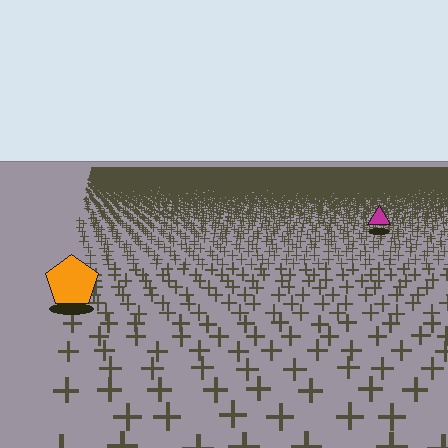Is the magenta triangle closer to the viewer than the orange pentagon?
No. The orange pentagon is closer — you can tell from the texture gradient: the ground texture is coarser near it.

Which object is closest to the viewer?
The orange pentagon is closest. The texture marks near it are larger and more spread out.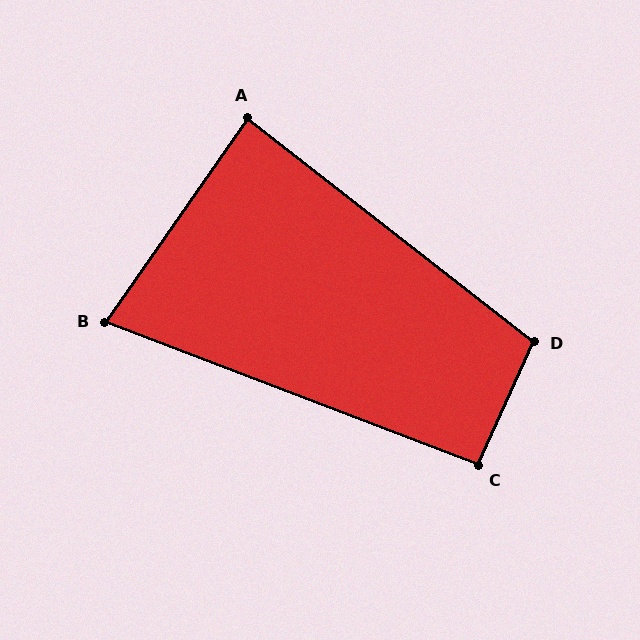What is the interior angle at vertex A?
Approximately 87 degrees (approximately right).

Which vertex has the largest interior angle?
D, at approximately 104 degrees.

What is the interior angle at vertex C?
Approximately 93 degrees (approximately right).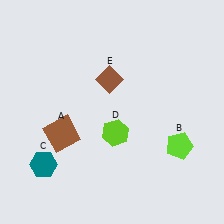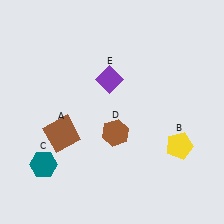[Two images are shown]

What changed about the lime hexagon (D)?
In Image 1, D is lime. In Image 2, it changed to brown.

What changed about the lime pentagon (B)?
In Image 1, B is lime. In Image 2, it changed to yellow.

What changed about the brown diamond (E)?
In Image 1, E is brown. In Image 2, it changed to purple.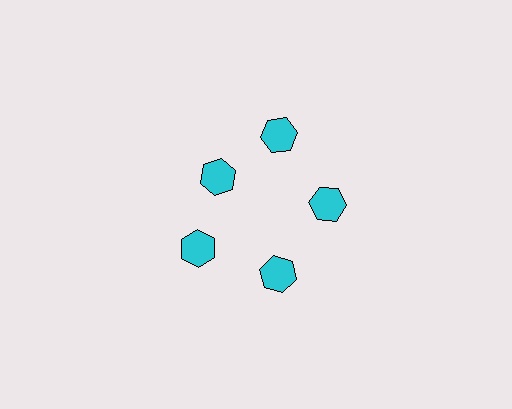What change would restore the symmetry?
The symmetry would be restored by moving it outward, back onto the ring so that all 5 hexagons sit at equal angles and equal distance from the center.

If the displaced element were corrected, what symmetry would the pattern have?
It would have 5-fold rotational symmetry — the pattern would map onto itself every 72 degrees.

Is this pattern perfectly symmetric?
No. The 5 cyan hexagons are arranged in a ring, but one element near the 10 o'clock position is pulled inward toward the center, breaking the 5-fold rotational symmetry.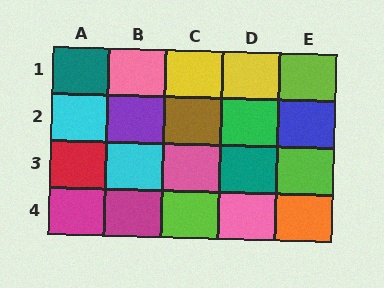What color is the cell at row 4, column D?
Pink.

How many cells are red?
1 cell is red.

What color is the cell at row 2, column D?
Green.